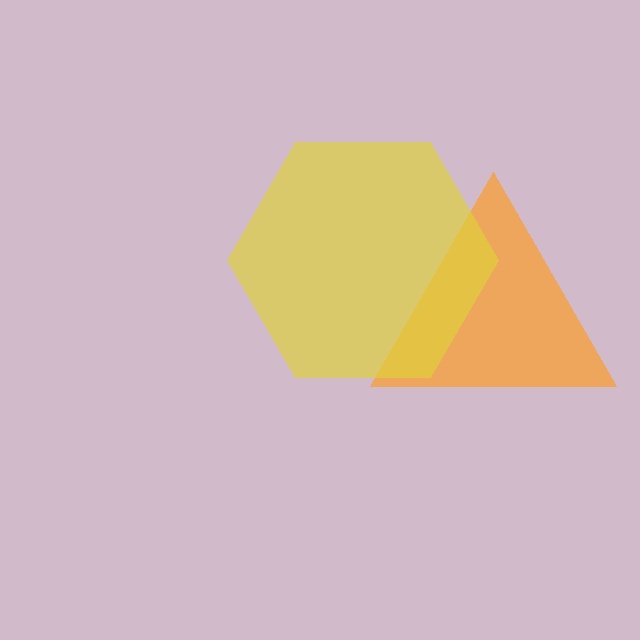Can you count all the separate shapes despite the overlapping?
Yes, there are 2 separate shapes.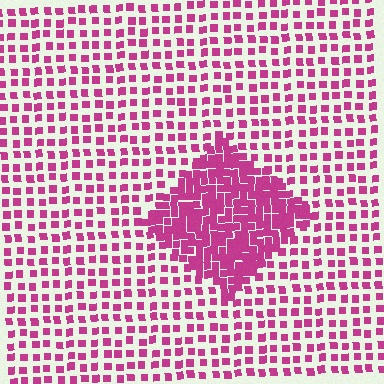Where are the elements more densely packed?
The elements are more densely packed inside the diamond boundary.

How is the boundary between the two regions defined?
The boundary is defined by a change in element density (approximately 2.4x ratio). All elements are the same color, size, and shape.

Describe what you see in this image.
The image contains small magenta elements arranged at two different densities. A diamond-shaped region is visible where the elements are more densely packed than the surrounding area.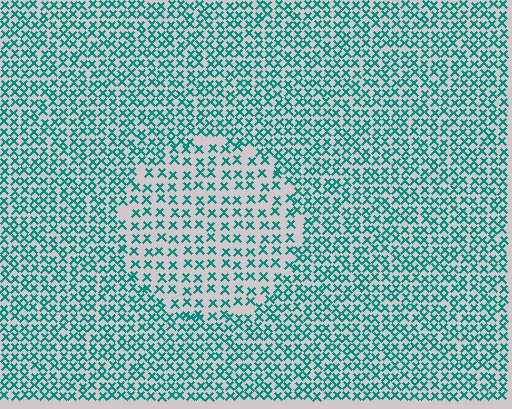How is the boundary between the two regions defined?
The boundary is defined by a change in element density (approximately 1.7x ratio). All elements are the same color, size, and shape.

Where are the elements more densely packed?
The elements are more densely packed outside the circle boundary.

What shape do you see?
I see a circle.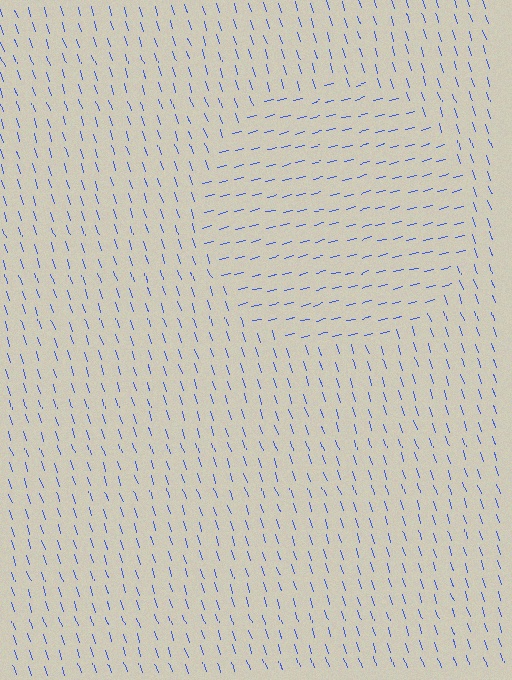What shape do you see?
I see a circle.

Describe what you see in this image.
The image is filled with small blue line segments. A circle region in the image has lines oriented differently from the surrounding lines, creating a visible texture boundary.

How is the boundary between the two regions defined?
The boundary is defined purely by a change in line orientation (approximately 86 degrees difference). All lines are the same color and thickness.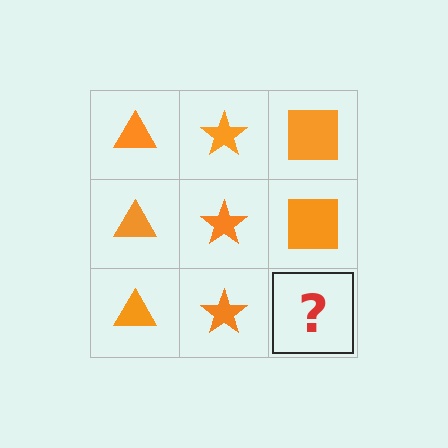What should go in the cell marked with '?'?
The missing cell should contain an orange square.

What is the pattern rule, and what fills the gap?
The rule is that each column has a consistent shape. The gap should be filled with an orange square.